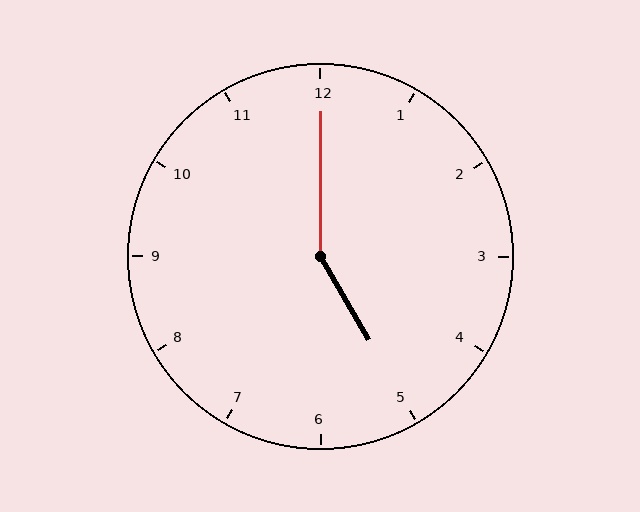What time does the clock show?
5:00.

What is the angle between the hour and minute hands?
Approximately 150 degrees.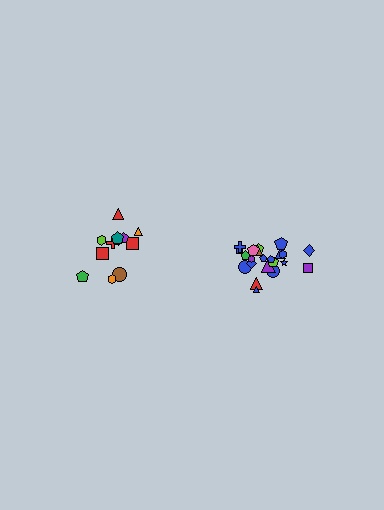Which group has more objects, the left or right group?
The right group.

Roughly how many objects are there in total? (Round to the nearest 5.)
Roughly 35 objects in total.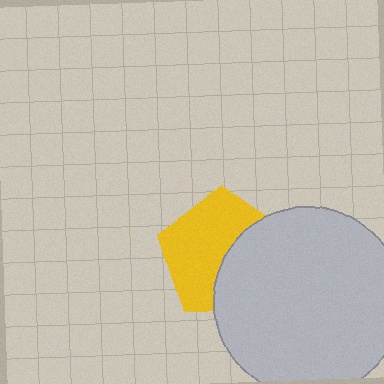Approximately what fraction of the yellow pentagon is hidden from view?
Roughly 42% of the yellow pentagon is hidden behind the light gray circle.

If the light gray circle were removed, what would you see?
You would see the complete yellow pentagon.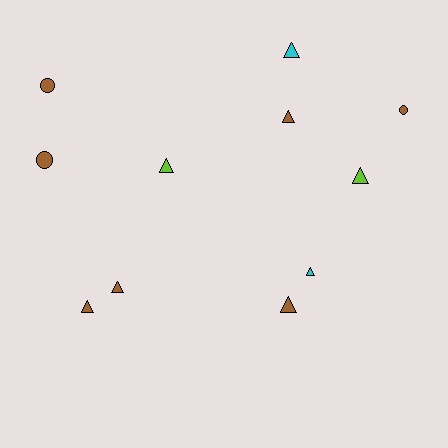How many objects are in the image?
There are 11 objects.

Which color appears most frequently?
Brown, with 7 objects.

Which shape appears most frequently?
Triangle, with 8 objects.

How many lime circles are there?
There are no lime circles.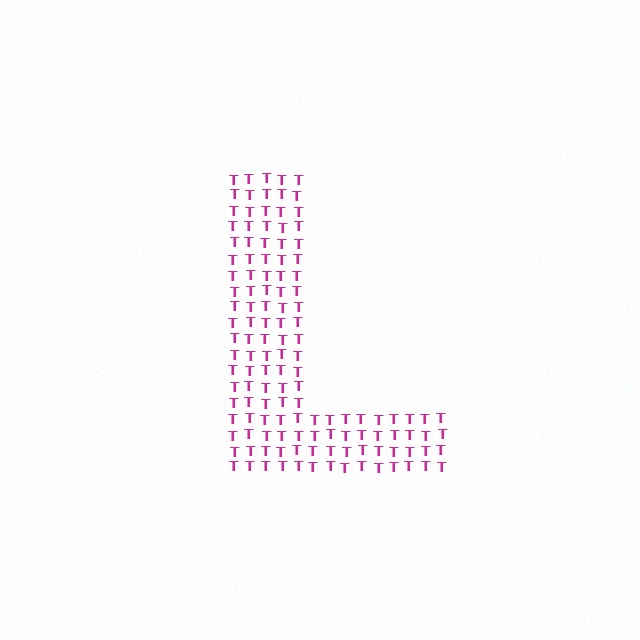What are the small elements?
The small elements are letter T's.